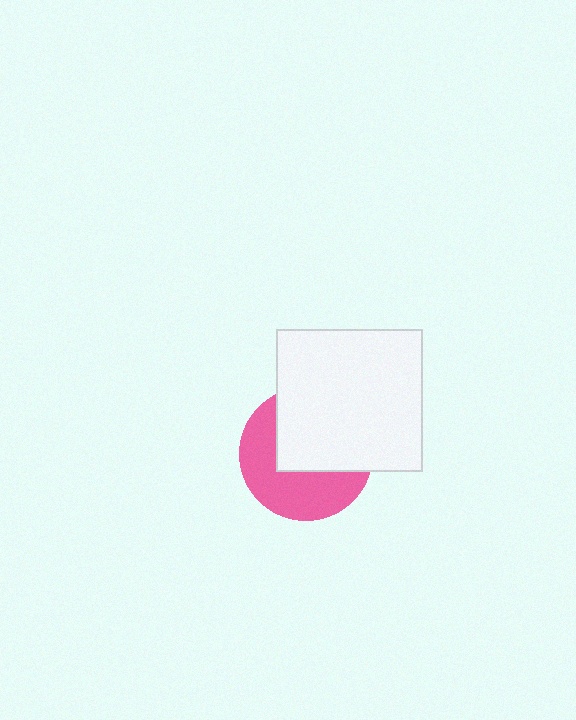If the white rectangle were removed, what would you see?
You would see the complete pink circle.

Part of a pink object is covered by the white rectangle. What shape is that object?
It is a circle.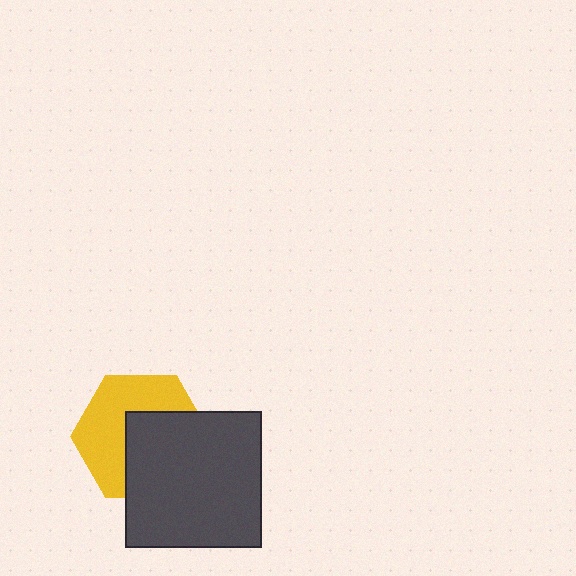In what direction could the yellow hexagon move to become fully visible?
The yellow hexagon could move toward the upper-left. That would shift it out from behind the dark gray square entirely.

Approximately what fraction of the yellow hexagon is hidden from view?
Roughly 47% of the yellow hexagon is hidden behind the dark gray square.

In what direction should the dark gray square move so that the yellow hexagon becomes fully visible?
The dark gray square should move toward the lower-right. That is the shortest direction to clear the overlap and leave the yellow hexagon fully visible.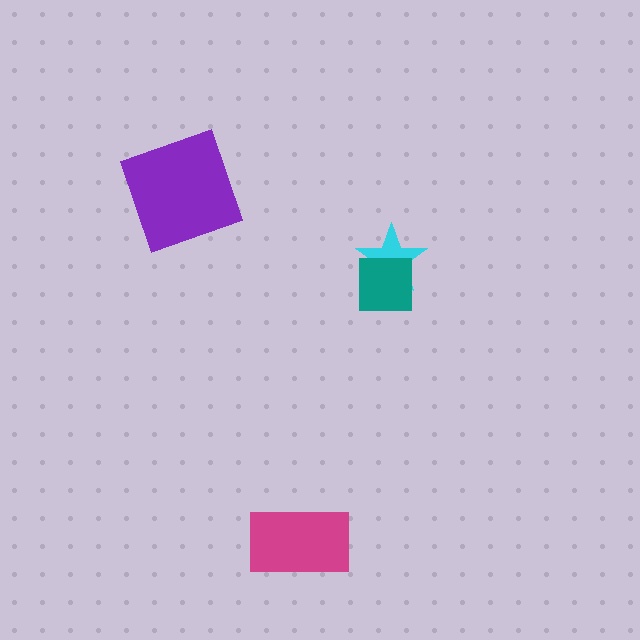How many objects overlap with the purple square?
0 objects overlap with the purple square.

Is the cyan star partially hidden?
Yes, it is partially covered by another shape.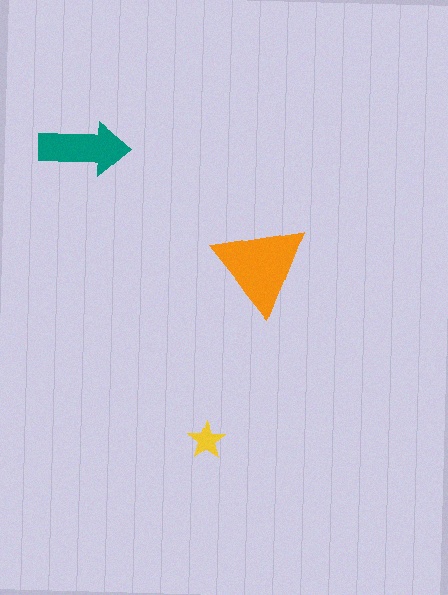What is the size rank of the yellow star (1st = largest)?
3rd.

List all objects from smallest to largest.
The yellow star, the teal arrow, the orange triangle.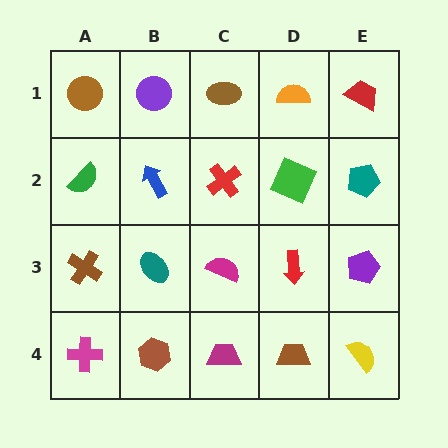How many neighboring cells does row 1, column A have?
2.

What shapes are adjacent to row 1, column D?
A green square (row 2, column D), a brown ellipse (row 1, column C), a red trapezoid (row 1, column E).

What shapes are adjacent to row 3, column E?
A teal pentagon (row 2, column E), a yellow semicircle (row 4, column E), a red arrow (row 3, column D).